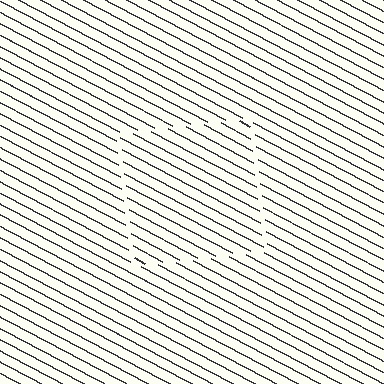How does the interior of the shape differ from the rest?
The interior of the shape contains the same grating, shifted by half a period — the contour is defined by the phase discontinuity where line-ends from the inner and outer gratings abut.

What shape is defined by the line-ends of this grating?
An illusory square. The interior of the shape contains the same grating, shifted by half a period — the contour is defined by the phase discontinuity where line-ends from the inner and outer gratings abut.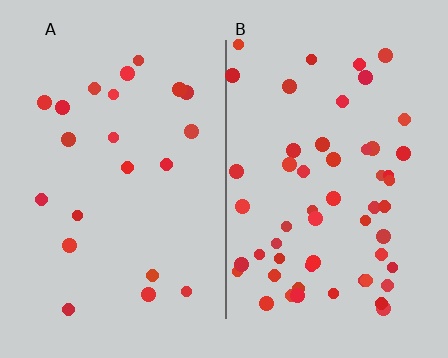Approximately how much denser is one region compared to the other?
Approximately 2.5× — region B over region A.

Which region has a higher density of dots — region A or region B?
B (the right).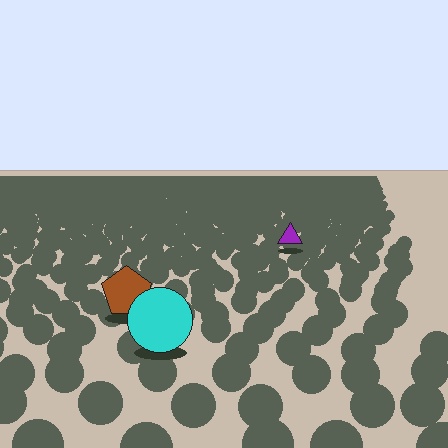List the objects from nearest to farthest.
From nearest to farthest: the cyan circle, the brown pentagon, the purple triangle.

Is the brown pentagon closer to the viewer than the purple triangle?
Yes. The brown pentagon is closer — you can tell from the texture gradient: the ground texture is coarser near it.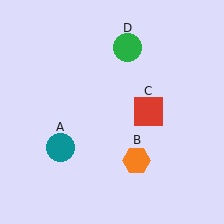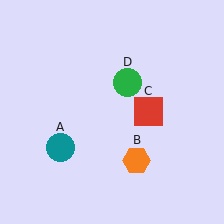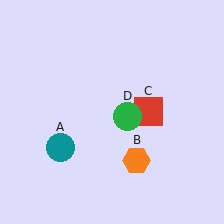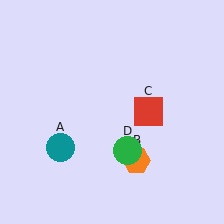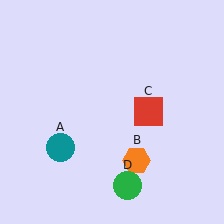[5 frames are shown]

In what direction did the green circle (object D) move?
The green circle (object D) moved down.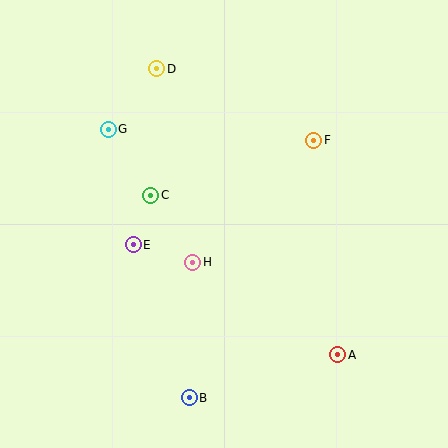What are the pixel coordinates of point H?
Point H is at (193, 262).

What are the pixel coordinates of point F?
Point F is at (314, 140).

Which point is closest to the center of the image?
Point H at (193, 262) is closest to the center.